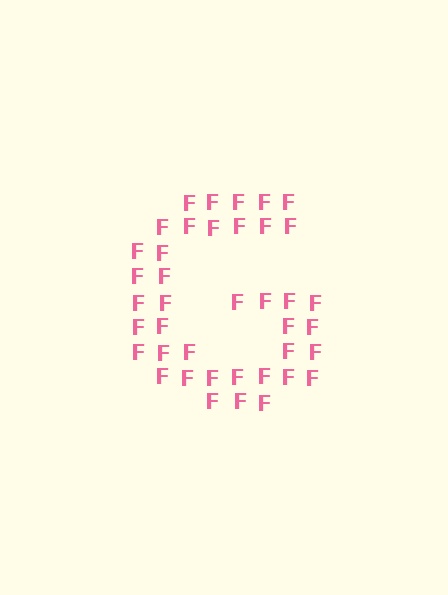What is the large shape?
The large shape is the letter G.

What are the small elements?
The small elements are letter F's.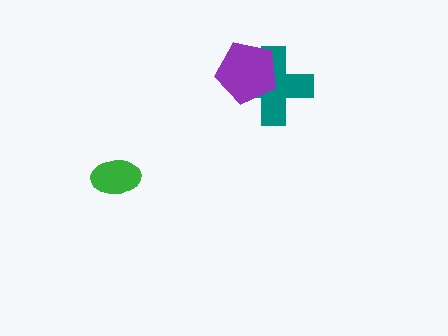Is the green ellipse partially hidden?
No, no other shape covers it.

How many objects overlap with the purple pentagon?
1 object overlaps with the purple pentagon.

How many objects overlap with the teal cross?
1 object overlaps with the teal cross.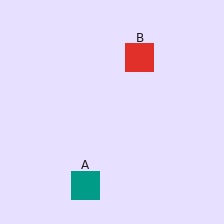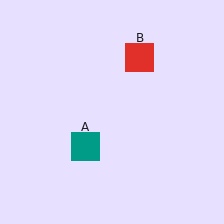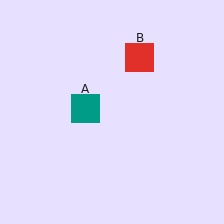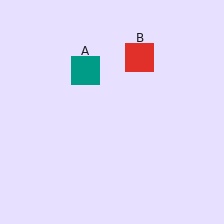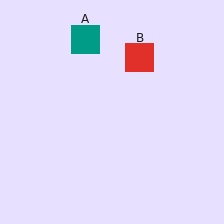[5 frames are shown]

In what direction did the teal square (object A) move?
The teal square (object A) moved up.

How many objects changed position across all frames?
1 object changed position: teal square (object A).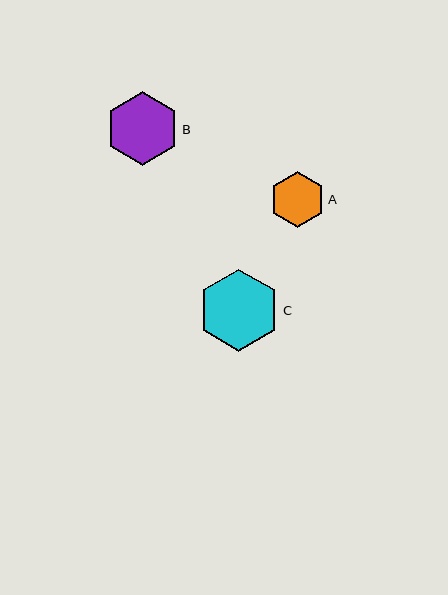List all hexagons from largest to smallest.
From largest to smallest: C, B, A.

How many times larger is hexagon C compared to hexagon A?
Hexagon C is approximately 1.5 times the size of hexagon A.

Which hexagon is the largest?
Hexagon C is the largest with a size of approximately 82 pixels.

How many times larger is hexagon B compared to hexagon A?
Hexagon B is approximately 1.3 times the size of hexagon A.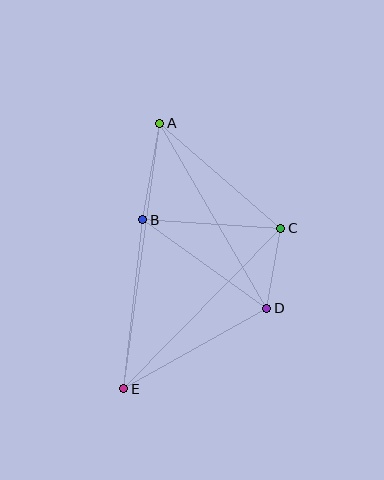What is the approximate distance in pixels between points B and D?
The distance between B and D is approximately 153 pixels.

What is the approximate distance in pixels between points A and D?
The distance between A and D is approximately 214 pixels.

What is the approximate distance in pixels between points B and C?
The distance between B and C is approximately 138 pixels.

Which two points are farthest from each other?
Points A and E are farthest from each other.